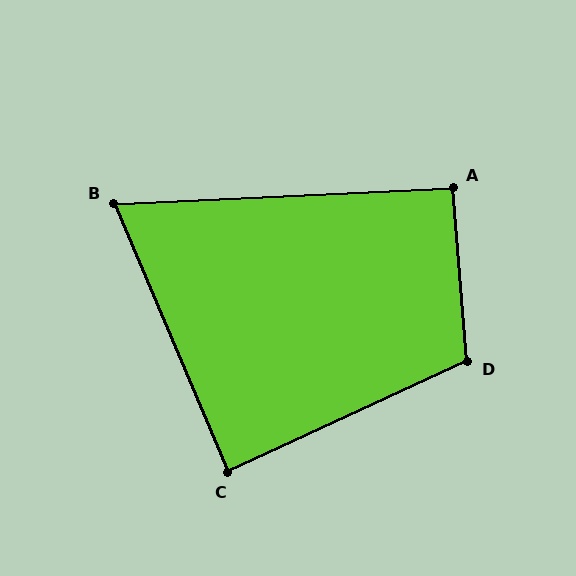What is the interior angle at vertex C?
Approximately 88 degrees (approximately right).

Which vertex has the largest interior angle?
D, at approximately 110 degrees.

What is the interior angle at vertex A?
Approximately 92 degrees (approximately right).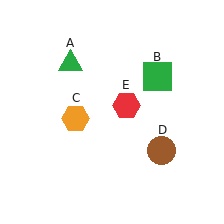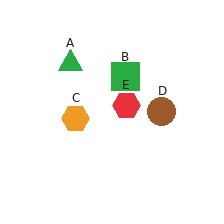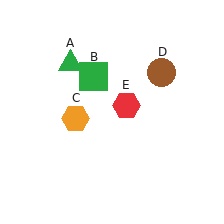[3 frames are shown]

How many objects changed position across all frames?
2 objects changed position: green square (object B), brown circle (object D).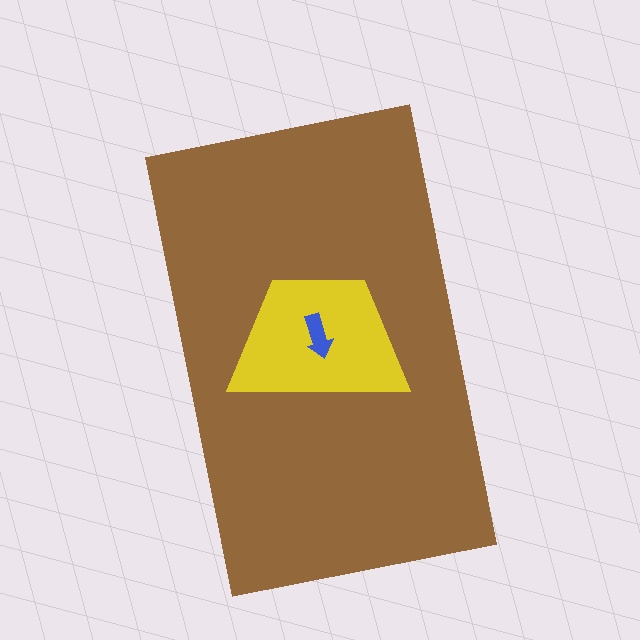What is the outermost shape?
The brown rectangle.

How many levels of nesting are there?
3.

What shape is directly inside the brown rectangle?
The yellow trapezoid.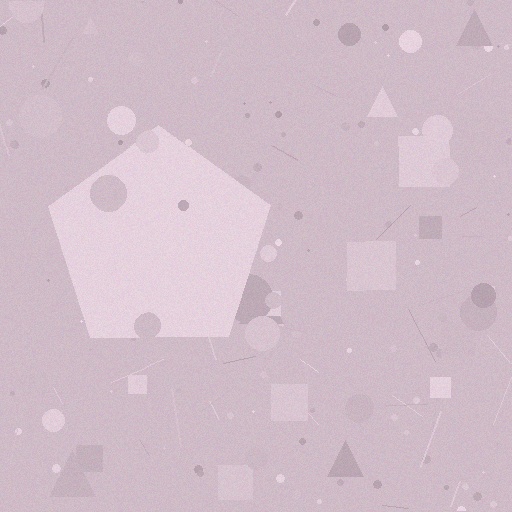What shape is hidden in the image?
A pentagon is hidden in the image.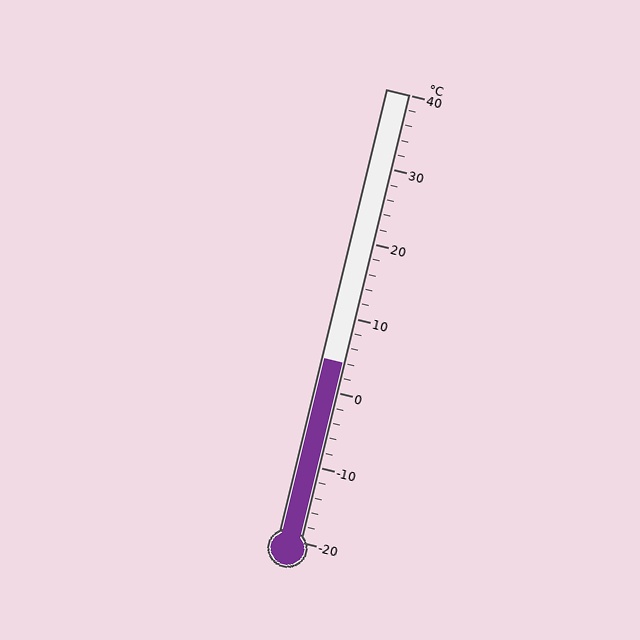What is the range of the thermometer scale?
The thermometer scale ranges from -20°C to 40°C.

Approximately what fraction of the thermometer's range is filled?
The thermometer is filled to approximately 40% of its range.